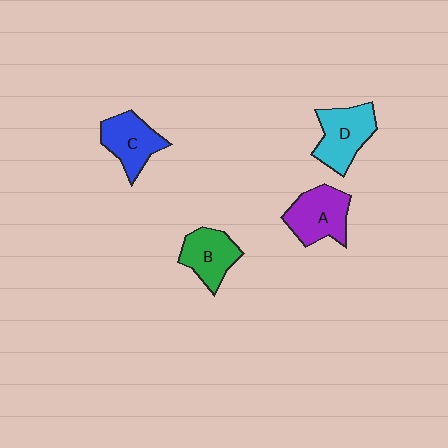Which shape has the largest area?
Shape A (purple).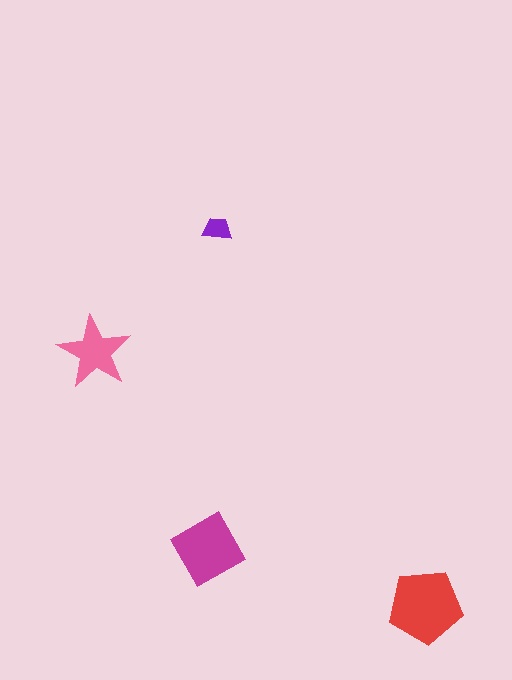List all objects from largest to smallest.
The red pentagon, the magenta diamond, the pink star, the purple trapezoid.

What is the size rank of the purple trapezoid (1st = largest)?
4th.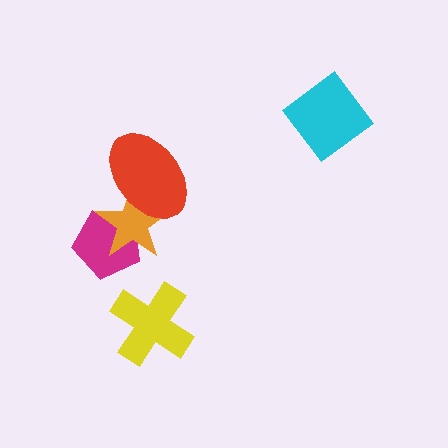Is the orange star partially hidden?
Yes, it is partially covered by another shape.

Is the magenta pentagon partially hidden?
Yes, it is partially covered by another shape.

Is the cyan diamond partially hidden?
No, no other shape covers it.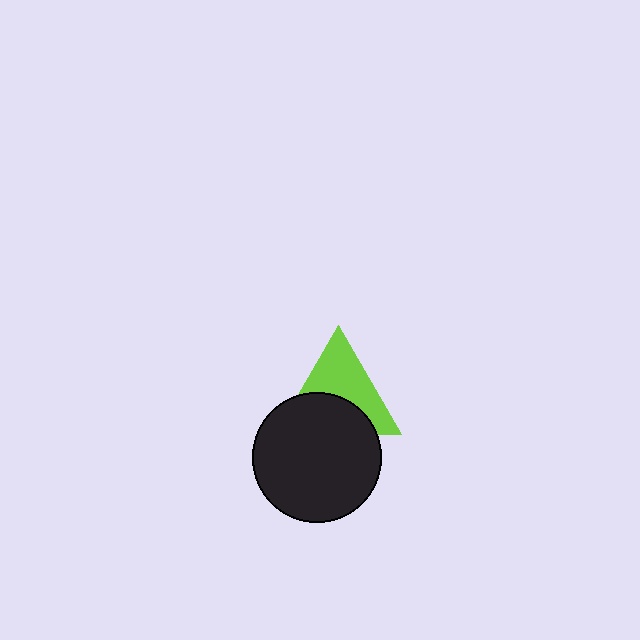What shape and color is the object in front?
The object in front is a black circle.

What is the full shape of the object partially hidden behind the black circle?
The partially hidden object is a lime triangle.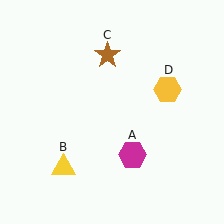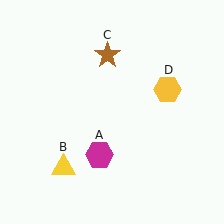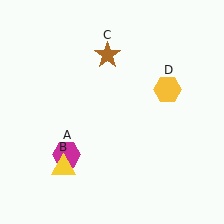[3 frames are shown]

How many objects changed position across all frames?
1 object changed position: magenta hexagon (object A).